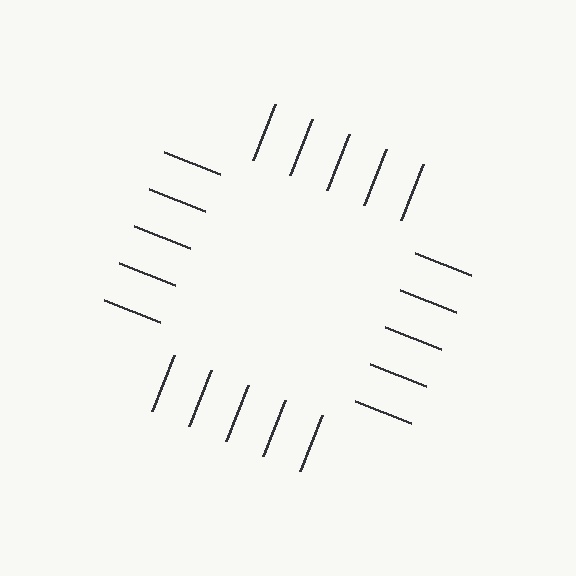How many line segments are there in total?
20 — 5 along each of the 4 edges.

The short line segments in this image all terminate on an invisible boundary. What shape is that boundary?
An illusory square — the line segments terminate on its edges but no continuous stroke is drawn.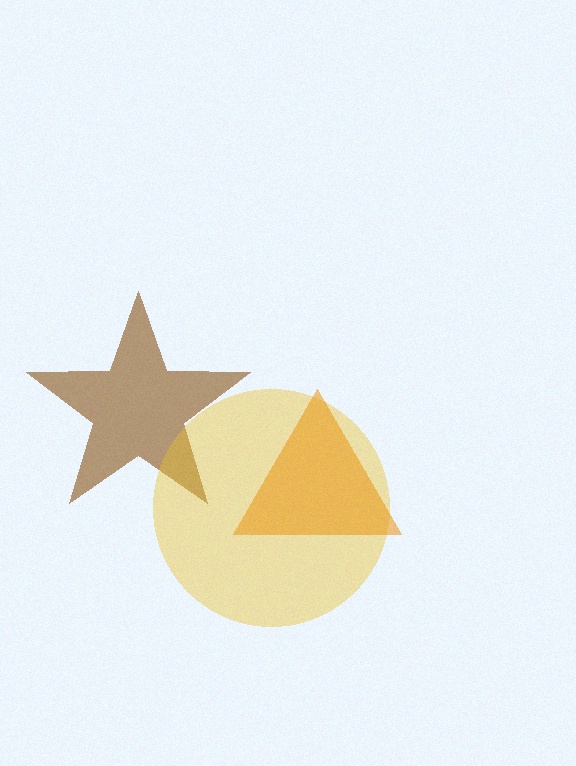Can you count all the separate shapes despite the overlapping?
Yes, there are 3 separate shapes.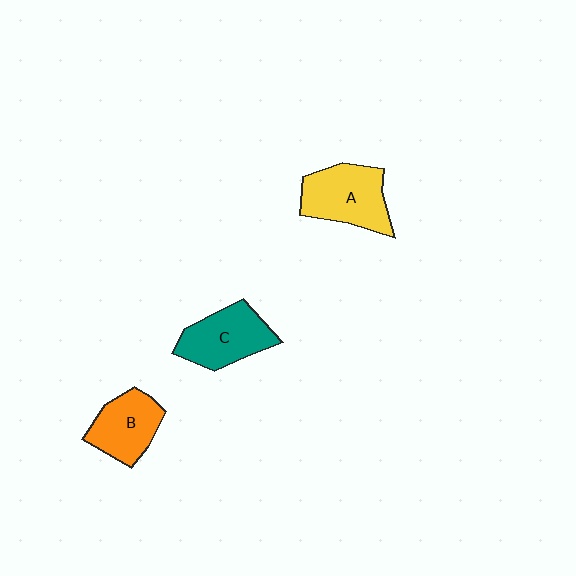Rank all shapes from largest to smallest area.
From largest to smallest: A (yellow), C (teal), B (orange).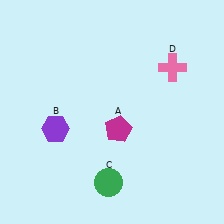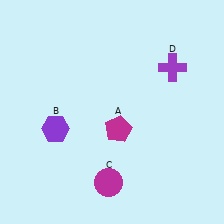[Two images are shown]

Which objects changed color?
C changed from green to magenta. D changed from pink to purple.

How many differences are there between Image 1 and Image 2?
There are 2 differences between the two images.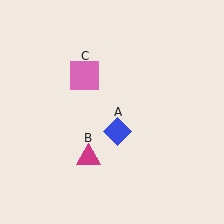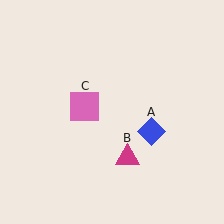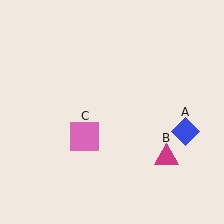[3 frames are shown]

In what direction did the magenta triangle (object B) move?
The magenta triangle (object B) moved right.